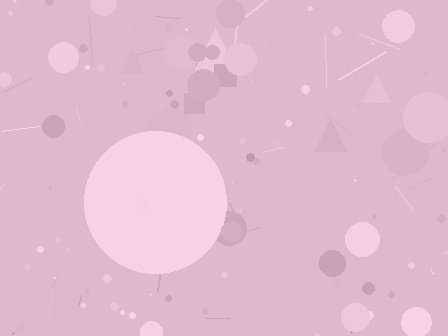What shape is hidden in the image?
A circle is hidden in the image.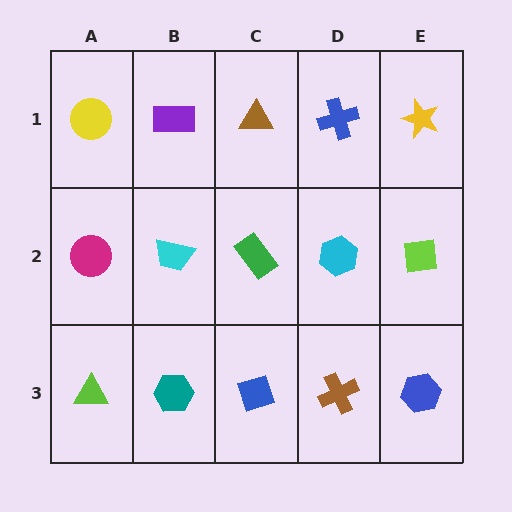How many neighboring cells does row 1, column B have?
3.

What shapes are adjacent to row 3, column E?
A lime square (row 2, column E), a brown cross (row 3, column D).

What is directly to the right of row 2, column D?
A lime square.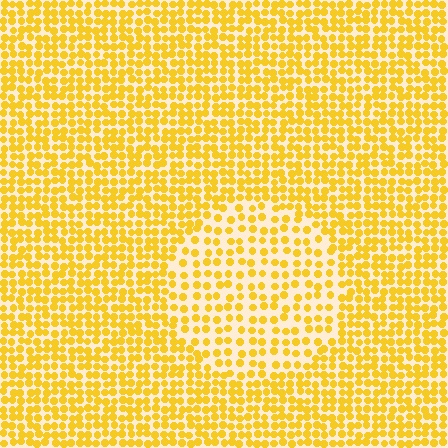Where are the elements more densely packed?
The elements are more densely packed outside the circle boundary.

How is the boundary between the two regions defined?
The boundary is defined by a change in element density (approximately 1.8x ratio). All elements are the same color, size, and shape.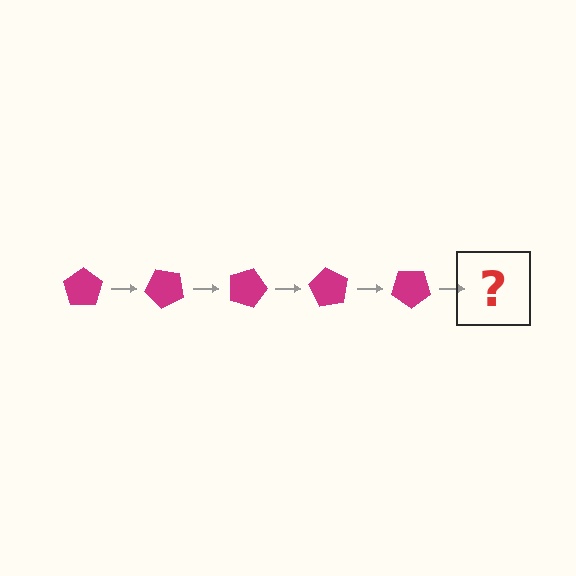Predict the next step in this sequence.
The next step is a magenta pentagon rotated 225 degrees.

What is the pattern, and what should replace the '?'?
The pattern is that the pentagon rotates 45 degrees each step. The '?' should be a magenta pentagon rotated 225 degrees.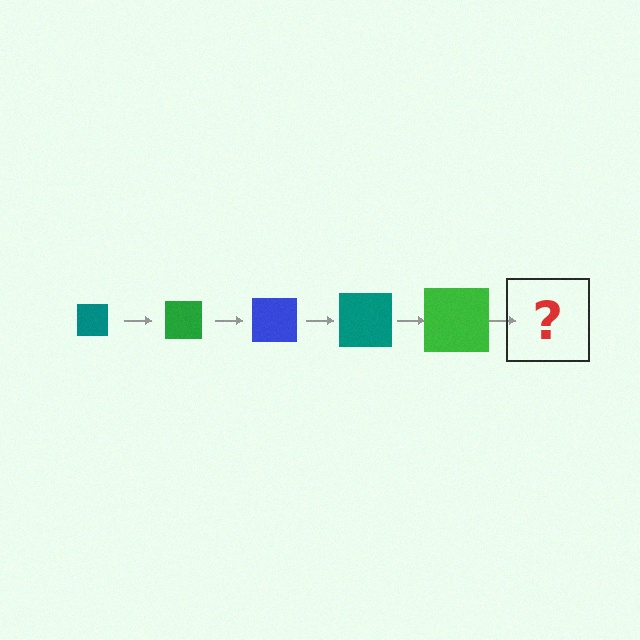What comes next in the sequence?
The next element should be a blue square, larger than the previous one.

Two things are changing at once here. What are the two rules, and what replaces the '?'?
The two rules are that the square grows larger each step and the color cycles through teal, green, and blue. The '?' should be a blue square, larger than the previous one.